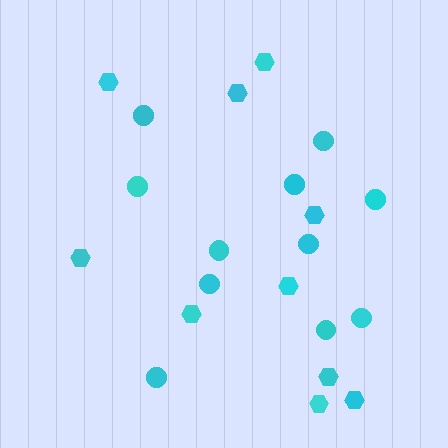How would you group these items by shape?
There are 2 groups: one group of circles (11) and one group of hexagons (10).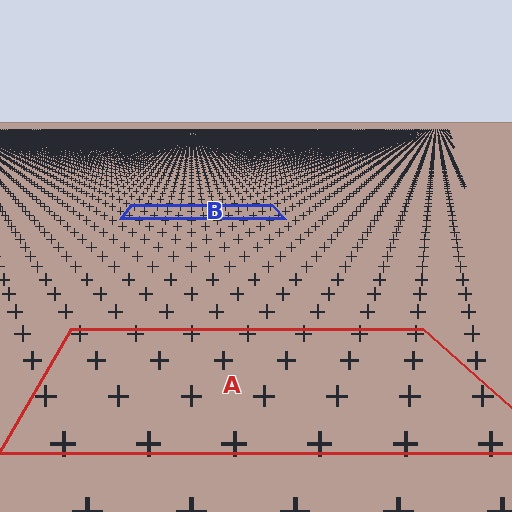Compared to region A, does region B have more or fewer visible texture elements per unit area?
Region B has more texture elements per unit area — they are packed more densely because it is farther away.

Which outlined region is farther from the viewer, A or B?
Region B is farther from the viewer — the texture elements inside it appear smaller and more densely packed.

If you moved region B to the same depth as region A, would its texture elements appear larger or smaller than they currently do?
They would appear larger. At a closer depth, the same texture elements are projected at a bigger on-screen size.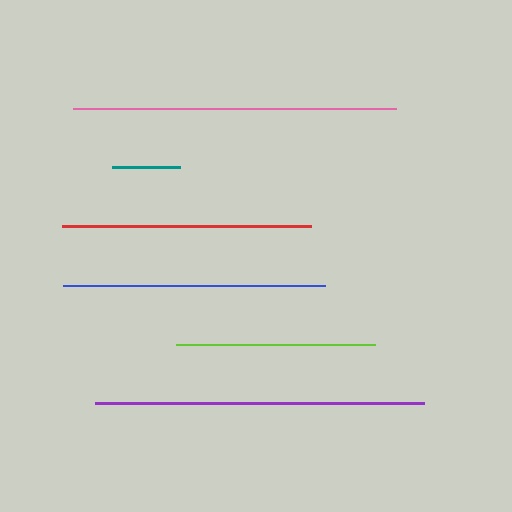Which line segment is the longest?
The purple line is the longest at approximately 329 pixels.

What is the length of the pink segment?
The pink segment is approximately 323 pixels long.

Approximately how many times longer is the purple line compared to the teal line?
The purple line is approximately 4.8 times the length of the teal line.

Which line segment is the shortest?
The teal line is the shortest at approximately 68 pixels.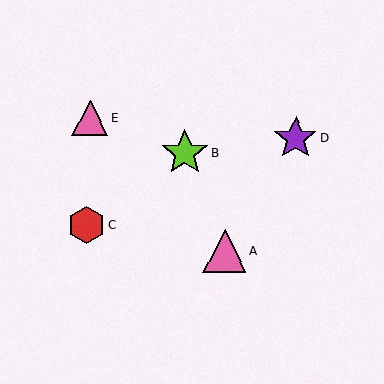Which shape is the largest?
The lime star (labeled B) is the largest.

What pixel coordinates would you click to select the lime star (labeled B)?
Click at (185, 153) to select the lime star B.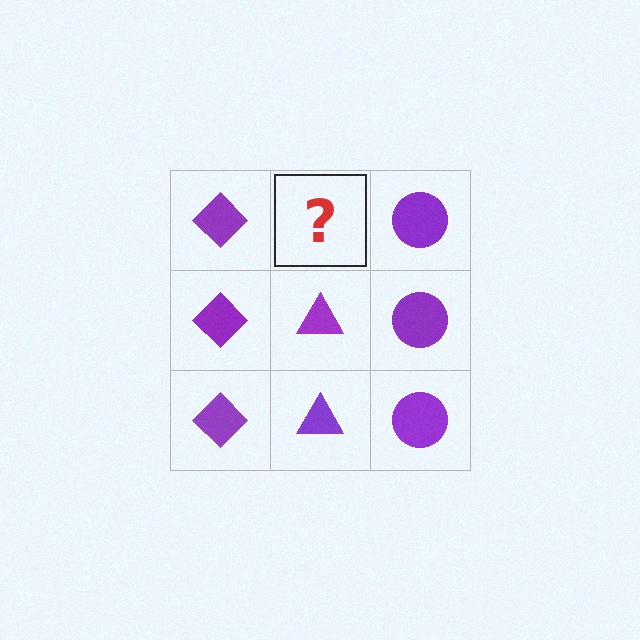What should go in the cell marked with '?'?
The missing cell should contain a purple triangle.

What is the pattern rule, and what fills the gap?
The rule is that each column has a consistent shape. The gap should be filled with a purple triangle.